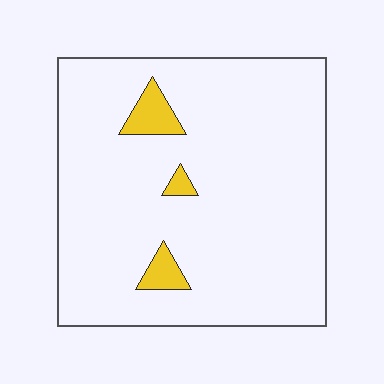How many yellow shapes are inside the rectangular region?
3.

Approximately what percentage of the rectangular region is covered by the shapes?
Approximately 5%.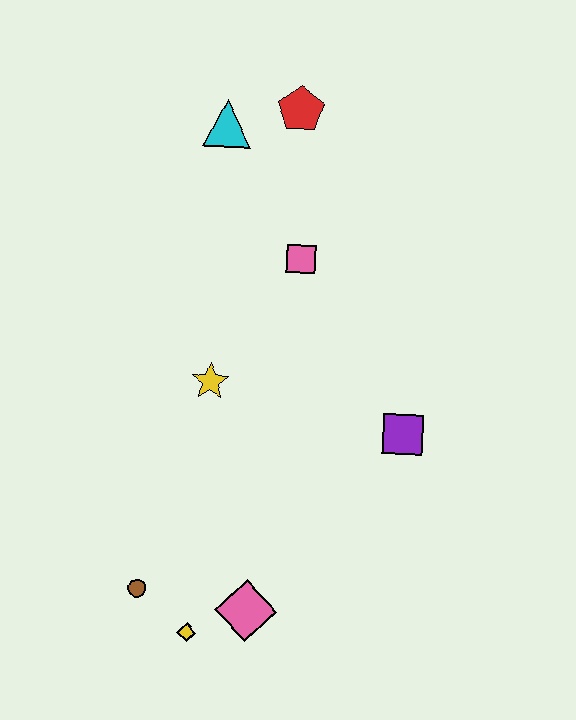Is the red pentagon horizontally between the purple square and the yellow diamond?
Yes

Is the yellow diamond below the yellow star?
Yes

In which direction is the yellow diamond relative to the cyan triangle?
The yellow diamond is below the cyan triangle.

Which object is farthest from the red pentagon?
The yellow diamond is farthest from the red pentagon.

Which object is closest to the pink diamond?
The yellow diamond is closest to the pink diamond.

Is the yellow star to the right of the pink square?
No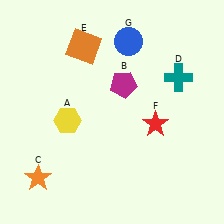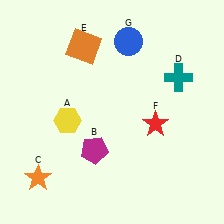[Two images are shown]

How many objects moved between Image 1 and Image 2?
1 object moved between the two images.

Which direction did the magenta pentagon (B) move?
The magenta pentagon (B) moved down.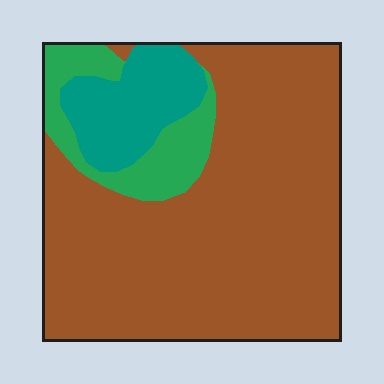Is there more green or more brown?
Brown.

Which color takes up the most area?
Brown, at roughly 75%.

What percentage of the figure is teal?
Teal covers around 15% of the figure.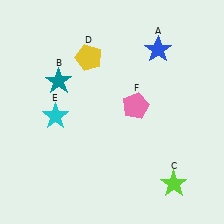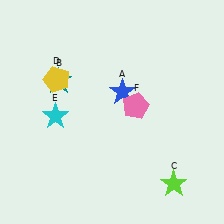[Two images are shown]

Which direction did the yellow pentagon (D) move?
The yellow pentagon (D) moved left.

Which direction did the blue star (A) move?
The blue star (A) moved down.